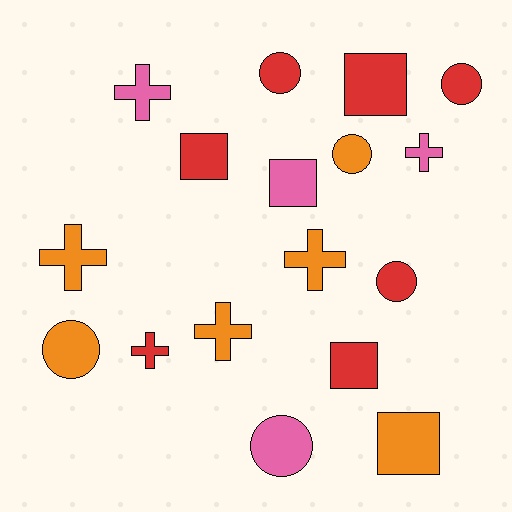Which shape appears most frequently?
Cross, with 6 objects.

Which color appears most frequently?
Red, with 7 objects.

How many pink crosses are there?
There are 2 pink crosses.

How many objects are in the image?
There are 17 objects.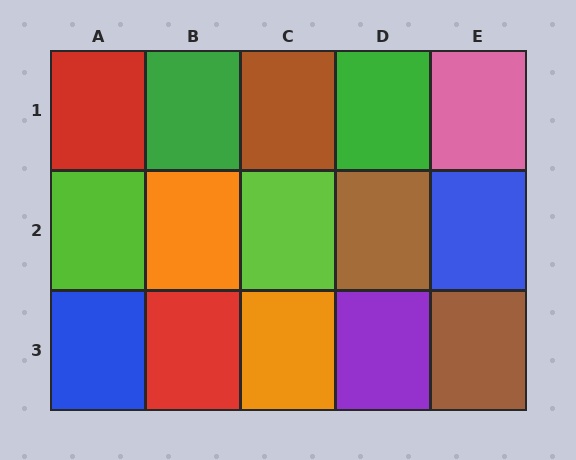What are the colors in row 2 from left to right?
Lime, orange, lime, brown, blue.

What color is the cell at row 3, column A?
Blue.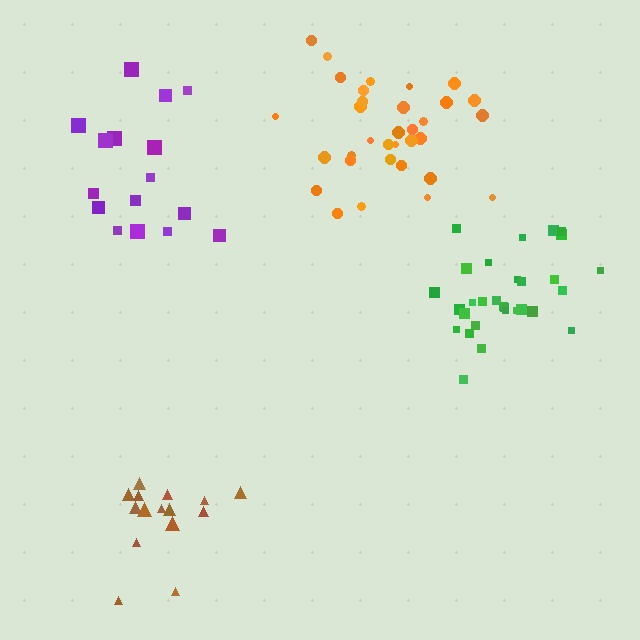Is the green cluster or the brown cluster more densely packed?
Green.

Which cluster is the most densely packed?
Green.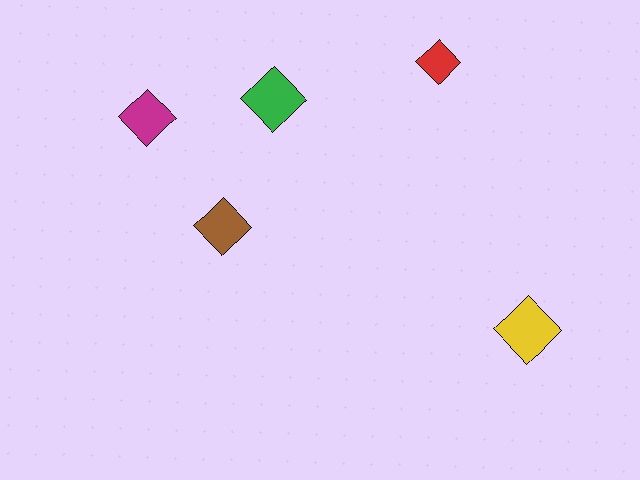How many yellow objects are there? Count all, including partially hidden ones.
There is 1 yellow object.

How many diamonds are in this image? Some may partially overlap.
There are 5 diamonds.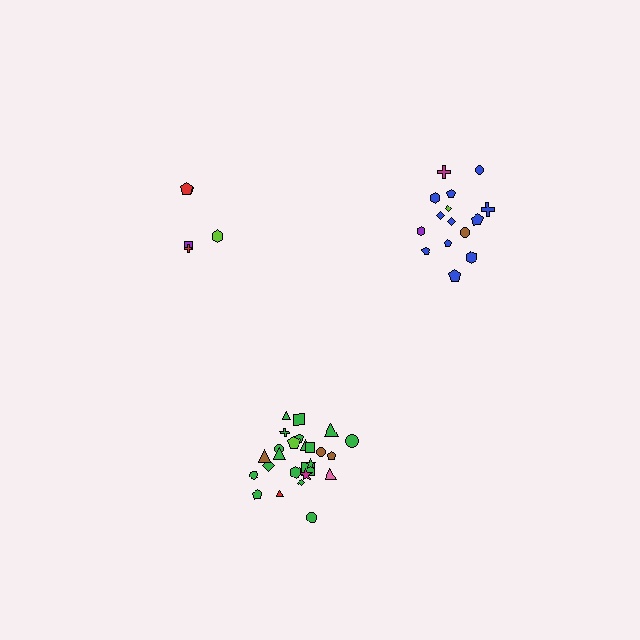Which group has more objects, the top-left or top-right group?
The top-right group.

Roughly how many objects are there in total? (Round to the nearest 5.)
Roughly 45 objects in total.